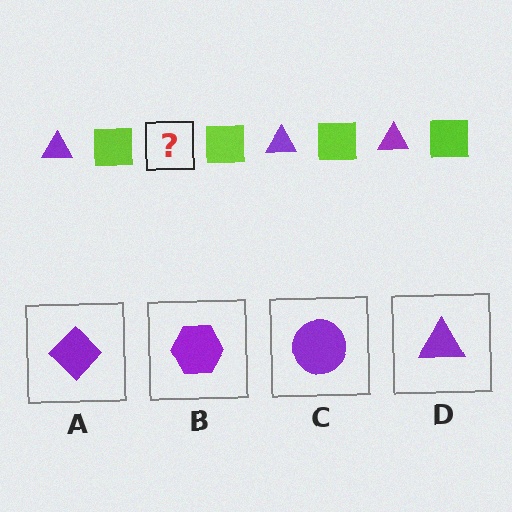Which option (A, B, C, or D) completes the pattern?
D.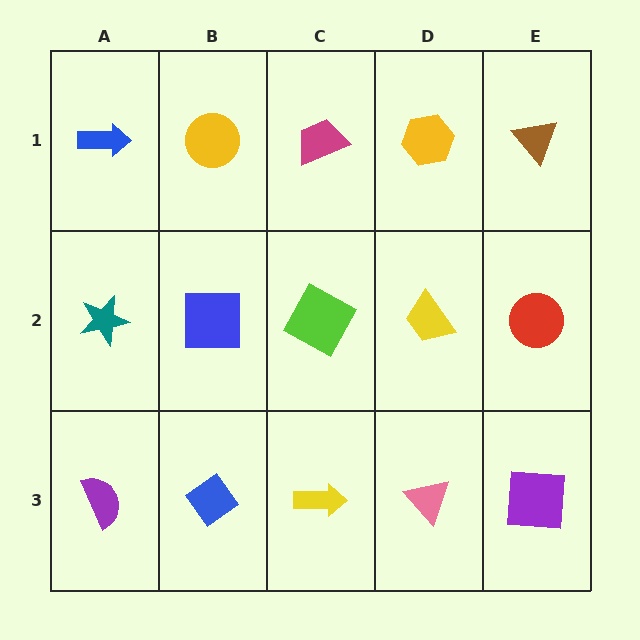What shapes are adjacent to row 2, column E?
A brown triangle (row 1, column E), a purple square (row 3, column E), a yellow trapezoid (row 2, column D).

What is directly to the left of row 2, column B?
A teal star.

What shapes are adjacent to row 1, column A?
A teal star (row 2, column A), a yellow circle (row 1, column B).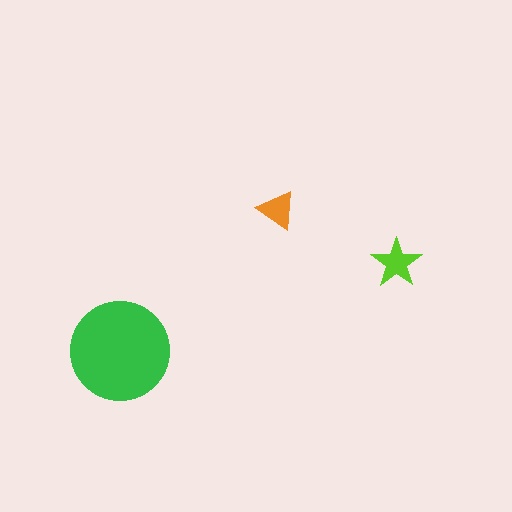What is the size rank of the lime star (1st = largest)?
2nd.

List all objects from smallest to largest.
The orange triangle, the lime star, the green circle.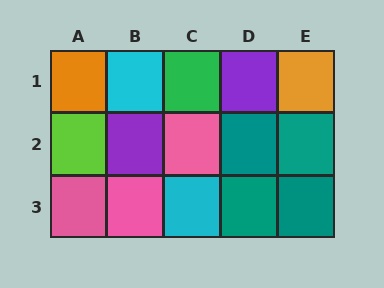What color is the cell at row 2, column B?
Purple.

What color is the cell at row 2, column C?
Pink.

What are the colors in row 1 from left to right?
Orange, cyan, green, purple, orange.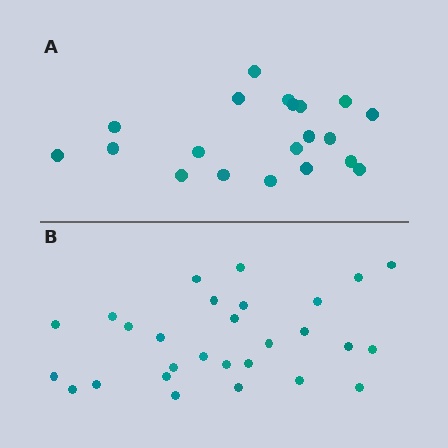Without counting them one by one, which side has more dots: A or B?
Region B (the bottom region) has more dots.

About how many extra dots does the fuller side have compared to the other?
Region B has roughly 8 or so more dots than region A.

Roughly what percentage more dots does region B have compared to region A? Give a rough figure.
About 40% more.